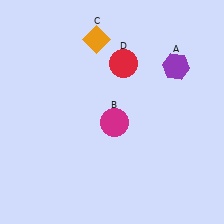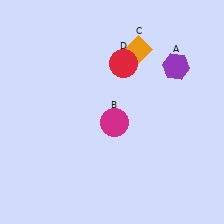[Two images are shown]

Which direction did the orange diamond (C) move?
The orange diamond (C) moved right.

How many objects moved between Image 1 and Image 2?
1 object moved between the two images.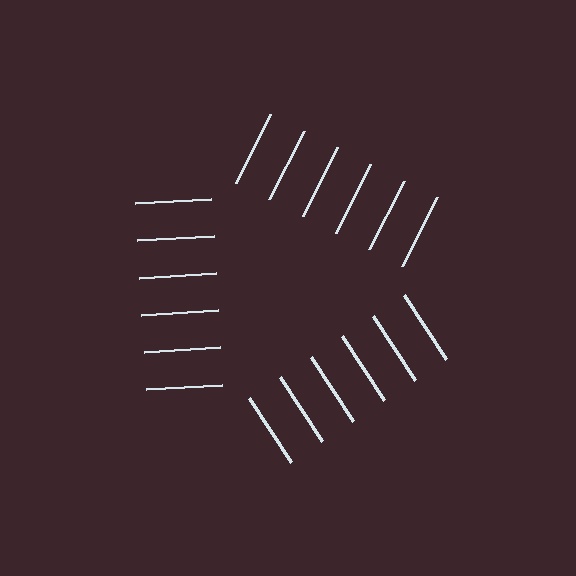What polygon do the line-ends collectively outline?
An illusory triangle — the line segments terminate on its edges but no continuous stroke is drawn.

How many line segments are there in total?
18 — 6 along each of the 3 edges.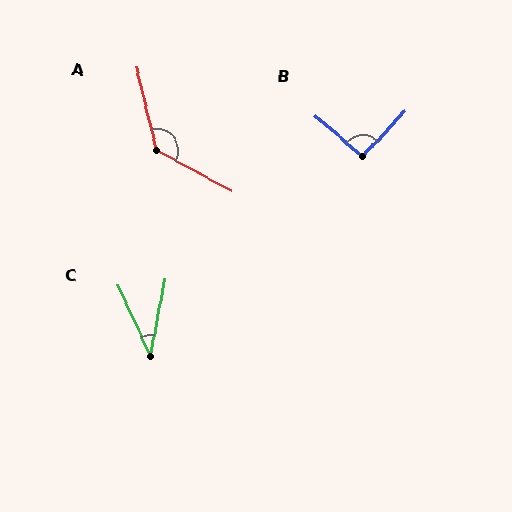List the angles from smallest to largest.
C (35°), B (93°), A (132°).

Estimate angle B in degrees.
Approximately 93 degrees.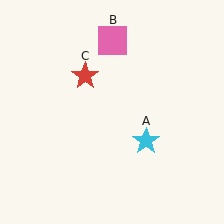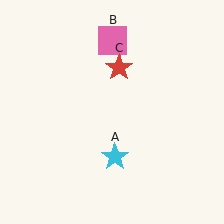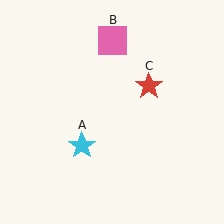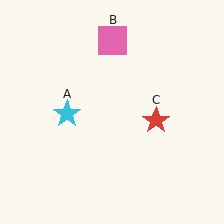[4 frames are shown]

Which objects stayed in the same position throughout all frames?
Pink square (object B) remained stationary.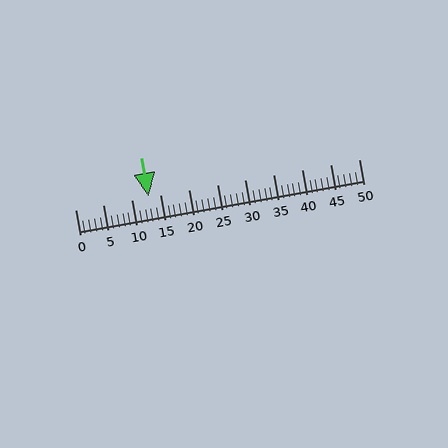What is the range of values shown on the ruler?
The ruler shows values from 0 to 50.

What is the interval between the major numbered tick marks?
The major tick marks are spaced 5 units apart.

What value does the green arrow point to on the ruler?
The green arrow points to approximately 13.